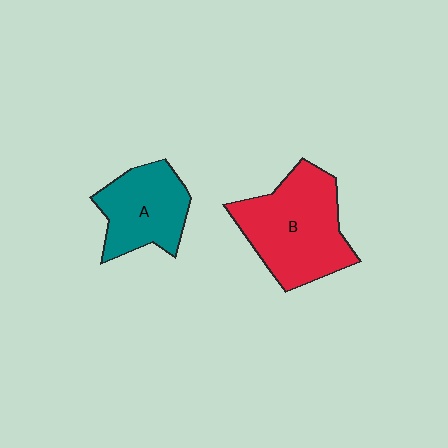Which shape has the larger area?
Shape B (red).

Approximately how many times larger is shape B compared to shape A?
Approximately 1.4 times.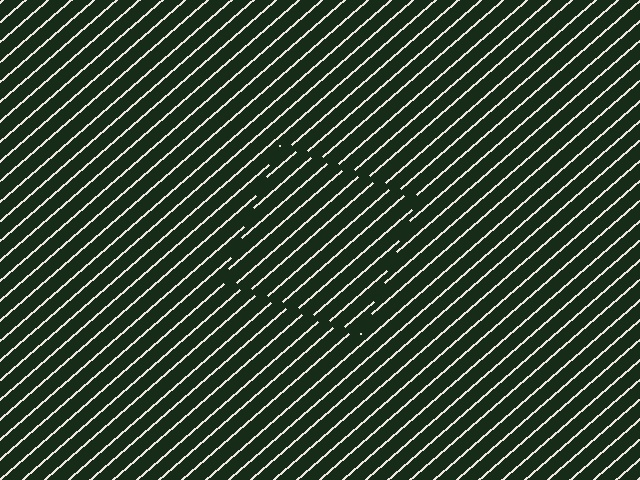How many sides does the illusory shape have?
4 sides — the line-ends trace a square.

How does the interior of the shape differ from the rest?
The interior of the shape contains the same grating, shifted by half a period — the contour is defined by the phase discontinuity where line-ends from the inner and outer gratings abut.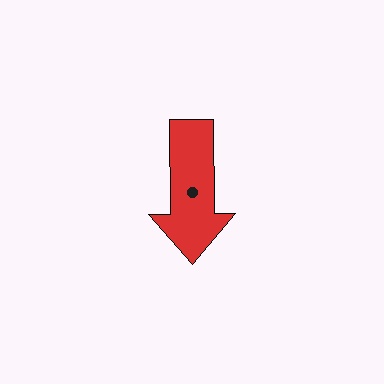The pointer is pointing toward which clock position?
Roughly 6 o'clock.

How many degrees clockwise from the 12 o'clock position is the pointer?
Approximately 179 degrees.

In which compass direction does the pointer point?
South.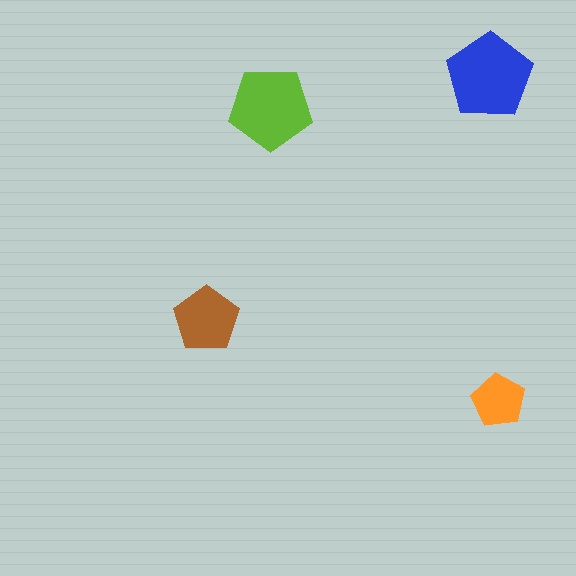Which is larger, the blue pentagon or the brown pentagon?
The blue one.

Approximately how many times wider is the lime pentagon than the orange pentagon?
About 1.5 times wider.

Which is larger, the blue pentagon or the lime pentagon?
The blue one.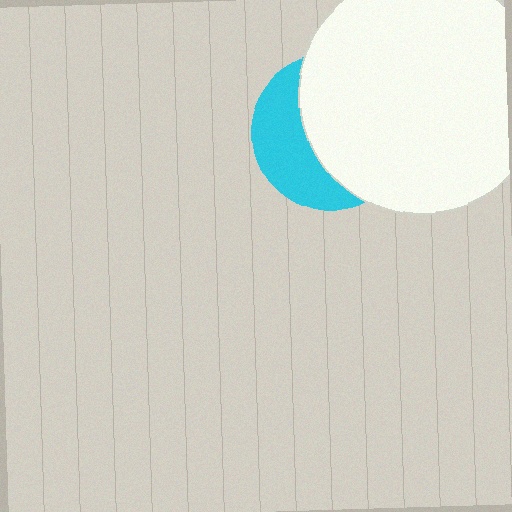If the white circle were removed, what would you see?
You would see the complete cyan circle.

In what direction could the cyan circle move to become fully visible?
The cyan circle could move left. That would shift it out from behind the white circle entirely.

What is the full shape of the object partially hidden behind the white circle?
The partially hidden object is a cyan circle.